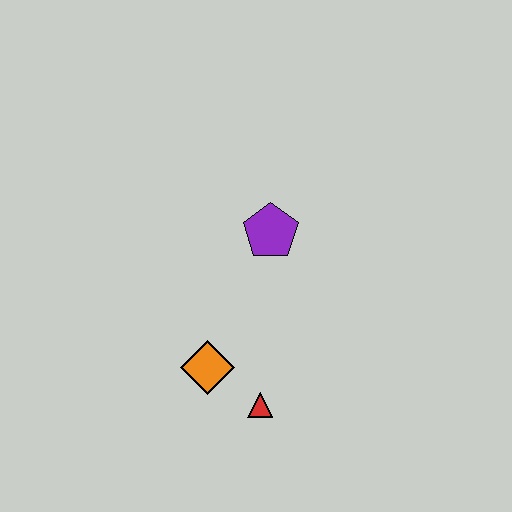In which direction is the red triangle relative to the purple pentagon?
The red triangle is below the purple pentagon.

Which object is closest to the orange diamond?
The red triangle is closest to the orange diamond.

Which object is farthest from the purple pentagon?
The red triangle is farthest from the purple pentagon.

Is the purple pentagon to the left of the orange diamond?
No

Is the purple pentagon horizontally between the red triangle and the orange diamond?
No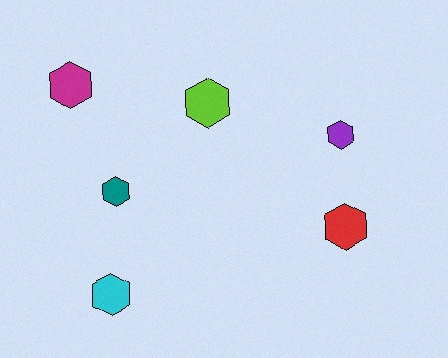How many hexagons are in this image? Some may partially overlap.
There are 6 hexagons.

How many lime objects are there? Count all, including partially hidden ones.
There is 1 lime object.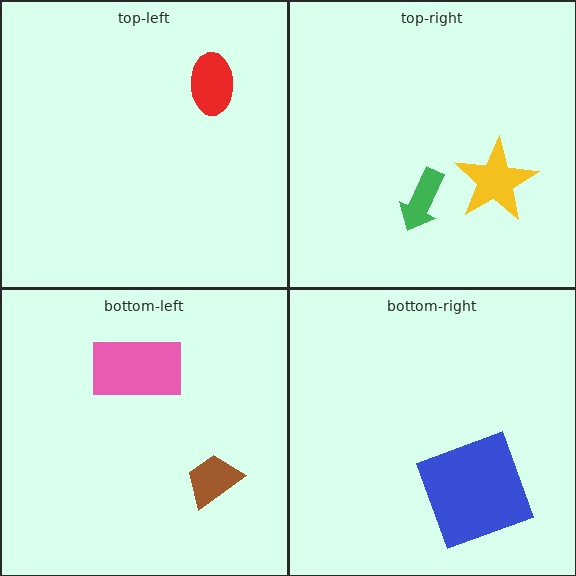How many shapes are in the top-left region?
1.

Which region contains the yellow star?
The top-right region.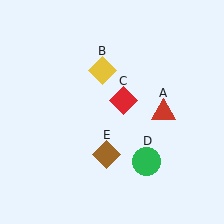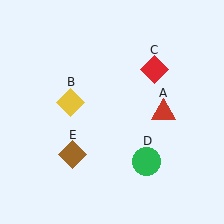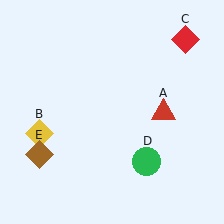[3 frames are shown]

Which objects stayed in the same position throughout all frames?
Red triangle (object A) and green circle (object D) remained stationary.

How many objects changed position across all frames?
3 objects changed position: yellow diamond (object B), red diamond (object C), brown diamond (object E).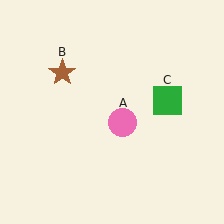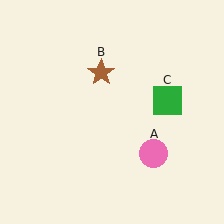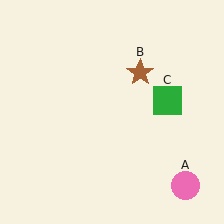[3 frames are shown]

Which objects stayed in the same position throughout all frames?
Green square (object C) remained stationary.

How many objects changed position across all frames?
2 objects changed position: pink circle (object A), brown star (object B).